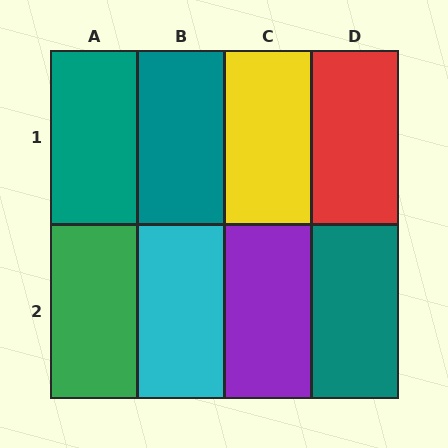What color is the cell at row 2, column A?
Green.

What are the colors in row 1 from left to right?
Teal, teal, yellow, red.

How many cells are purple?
1 cell is purple.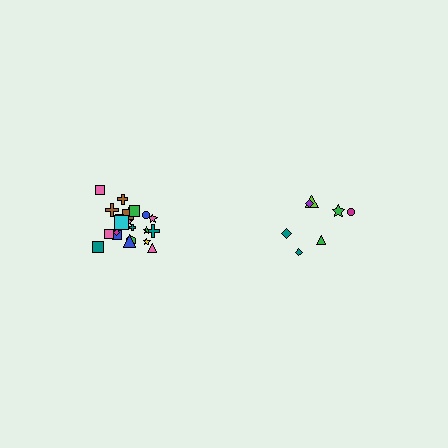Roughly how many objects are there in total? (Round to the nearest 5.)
Roughly 30 objects in total.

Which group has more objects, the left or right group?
The left group.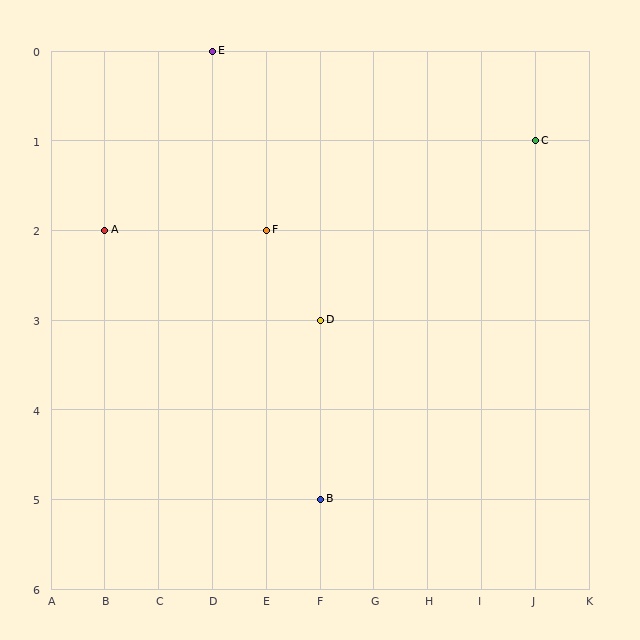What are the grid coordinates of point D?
Point D is at grid coordinates (F, 3).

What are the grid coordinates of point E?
Point E is at grid coordinates (D, 0).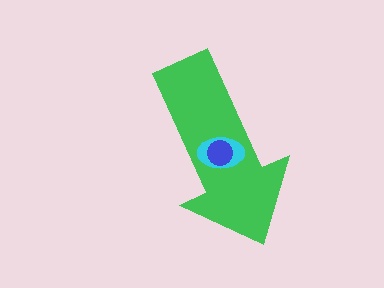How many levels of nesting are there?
3.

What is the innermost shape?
The blue circle.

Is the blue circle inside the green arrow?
Yes.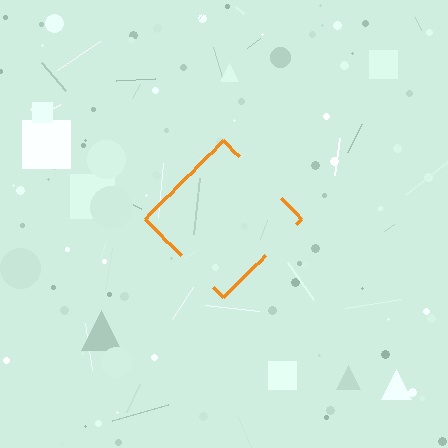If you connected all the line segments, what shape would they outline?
They would outline a diamond.